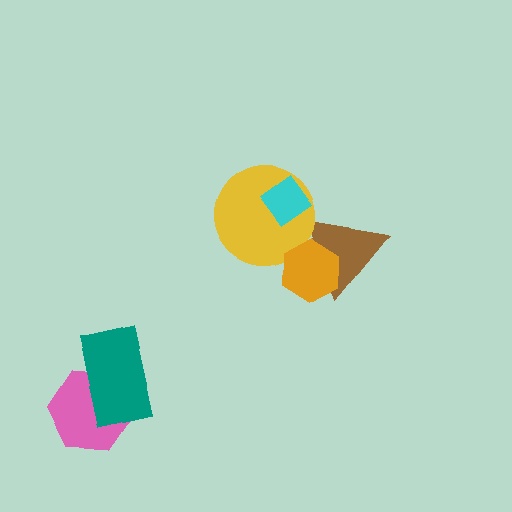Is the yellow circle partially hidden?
Yes, it is partially covered by another shape.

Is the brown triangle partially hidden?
Yes, it is partially covered by another shape.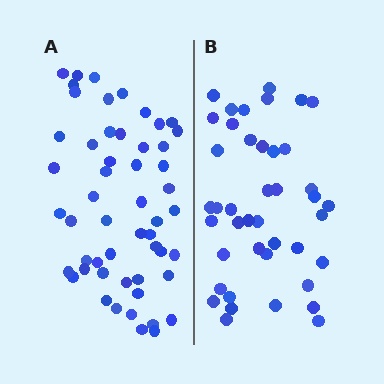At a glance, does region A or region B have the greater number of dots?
Region A (the left region) has more dots.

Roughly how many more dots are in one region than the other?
Region A has roughly 12 or so more dots than region B.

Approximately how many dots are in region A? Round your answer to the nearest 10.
About 50 dots. (The exact count is 53, which rounds to 50.)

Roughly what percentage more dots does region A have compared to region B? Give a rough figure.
About 25% more.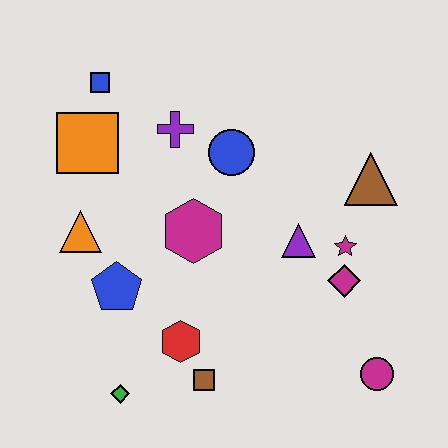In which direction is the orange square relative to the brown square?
The orange square is above the brown square.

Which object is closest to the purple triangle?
The magenta star is closest to the purple triangle.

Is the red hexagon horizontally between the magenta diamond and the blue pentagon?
Yes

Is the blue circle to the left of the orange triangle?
No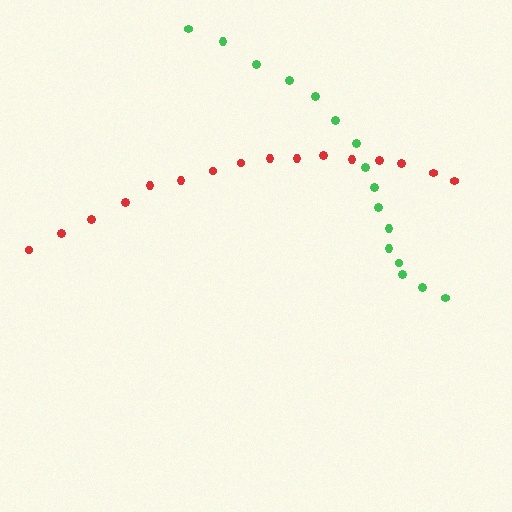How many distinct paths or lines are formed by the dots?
There are 2 distinct paths.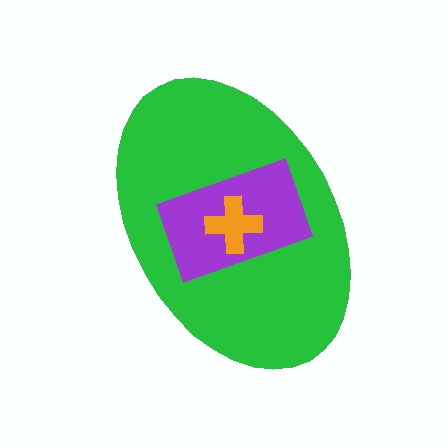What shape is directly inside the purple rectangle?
The orange cross.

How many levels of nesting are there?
3.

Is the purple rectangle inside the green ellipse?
Yes.